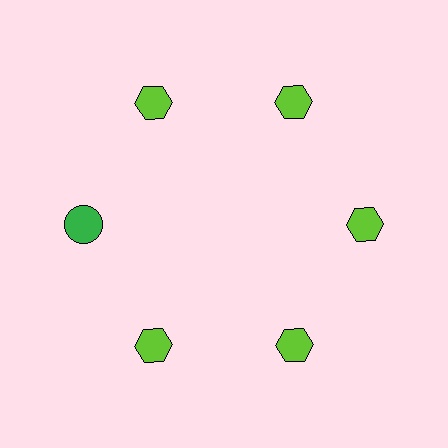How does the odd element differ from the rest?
It differs in both color (green instead of lime) and shape (circle instead of hexagon).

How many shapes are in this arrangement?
There are 6 shapes arranged in a ring pattern.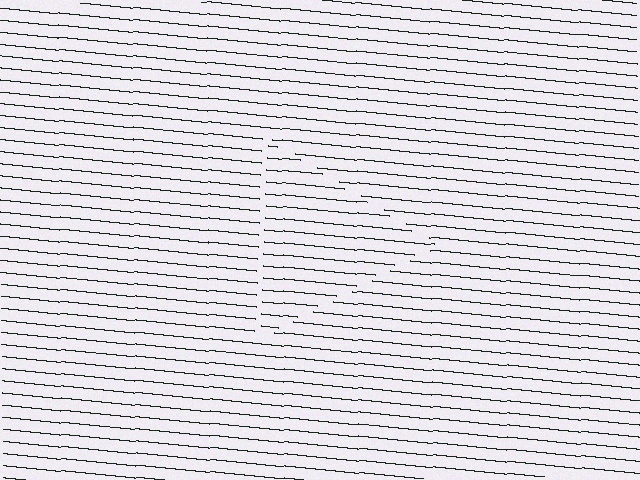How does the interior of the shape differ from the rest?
The interior of the shape contains the same grating, shifted by half a period — the contour is defined by the phase discontinuity where line-ends from the inner and outer gratings abut.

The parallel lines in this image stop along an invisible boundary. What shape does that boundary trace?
An illusory triangle. The interior of the shape contains the same grating, shifted by half a period — the contour is defined by the phase discontinuity where line-ends from the inner and outer gratings abut.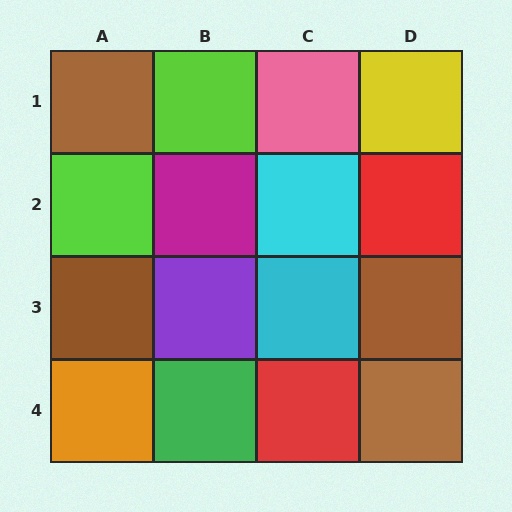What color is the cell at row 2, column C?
Cyan.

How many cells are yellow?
1 cell is yellow.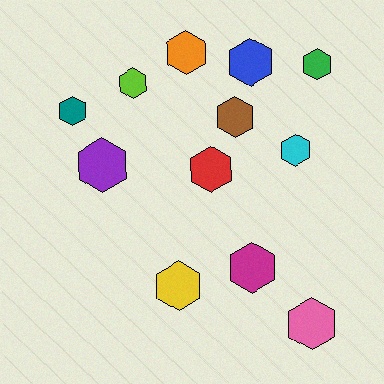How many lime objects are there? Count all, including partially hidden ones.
There is 1 lime object.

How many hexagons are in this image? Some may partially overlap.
There are 12 hexagons.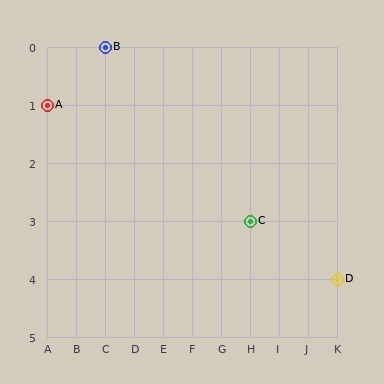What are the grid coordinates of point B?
Point B is at grid coordinates (C, 0).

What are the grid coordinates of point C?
Point C is at grid coordinates (H, 3).